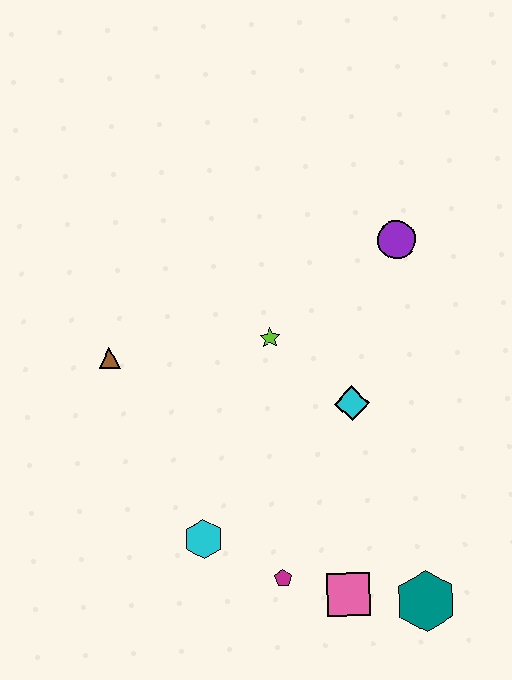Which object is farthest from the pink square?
The purple circle is farthest from the pink square.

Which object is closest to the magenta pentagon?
The pink square is closest to the magenta pentagon.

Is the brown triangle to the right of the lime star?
No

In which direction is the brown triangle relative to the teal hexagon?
The brown triangle is to the left of the teal hexagon.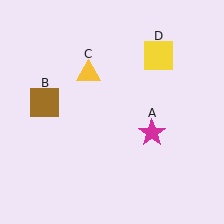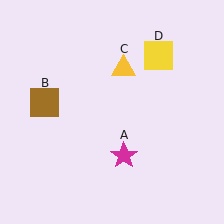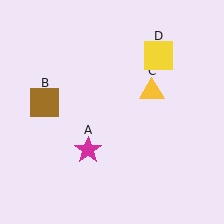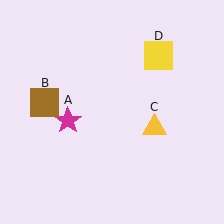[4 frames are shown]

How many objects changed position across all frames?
2 objects changed position: magenta star (object A), yellow triangle (object C).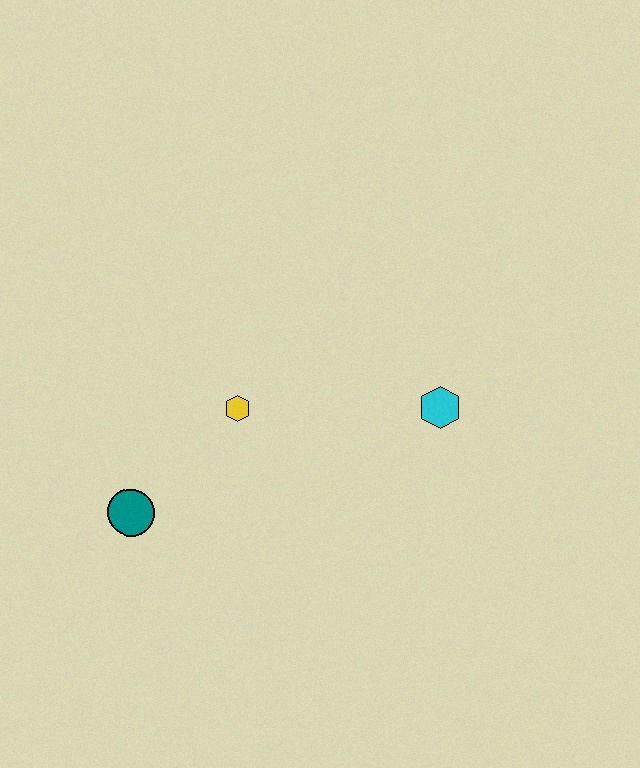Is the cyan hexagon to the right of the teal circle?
Yes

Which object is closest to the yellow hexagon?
The teal circle is closest to the yellow hexagon.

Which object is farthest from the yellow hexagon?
The cyan hexagon is farthest from the yellow hexagon.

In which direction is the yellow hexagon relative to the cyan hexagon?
The yellow hexagon is to the left of the cyan hexagon.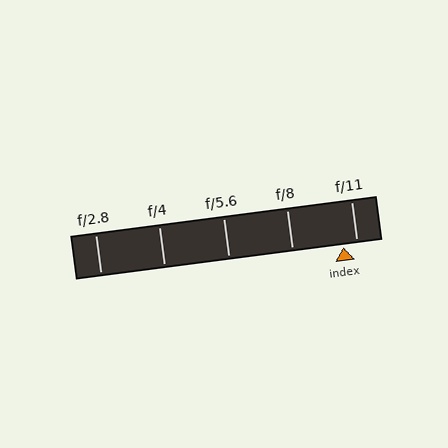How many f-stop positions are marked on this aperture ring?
There are 5 f-stop positions marked.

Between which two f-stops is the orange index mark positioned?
The index mark is between f/8 and f/11.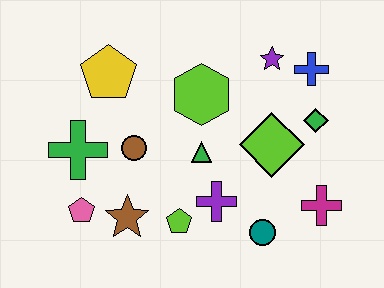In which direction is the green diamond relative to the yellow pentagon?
The green diamond is to the right of the yellow pentagon.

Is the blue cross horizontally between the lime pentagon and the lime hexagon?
No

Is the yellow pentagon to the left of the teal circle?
Yes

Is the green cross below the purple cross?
No